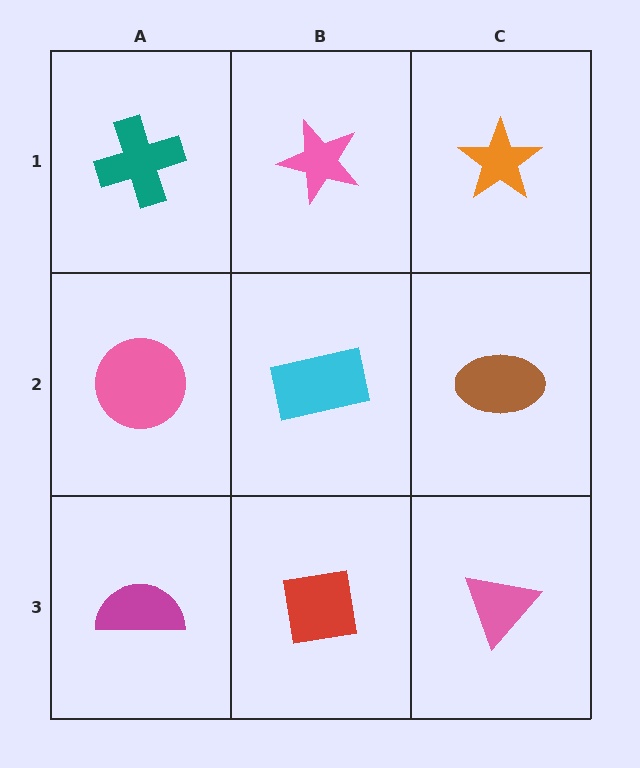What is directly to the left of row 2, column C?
A cyan rectangle.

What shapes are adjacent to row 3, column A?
A pink circle (row 2, column A), a red square (row 3, column B).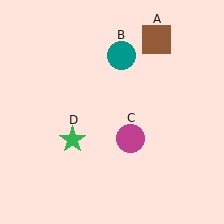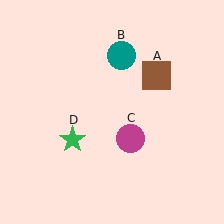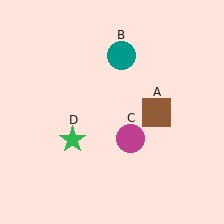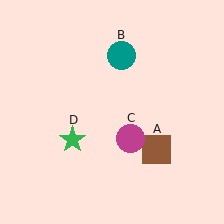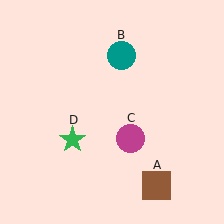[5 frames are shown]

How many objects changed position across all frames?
1 object changed position: brown square (object A).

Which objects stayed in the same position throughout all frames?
Teal circle (object B) and magenta circle (object C) and green star (object D) remained stationary.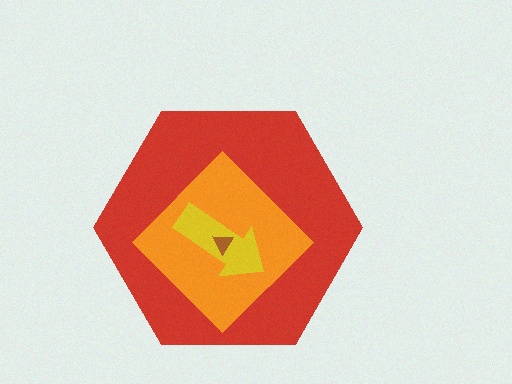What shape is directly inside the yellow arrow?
The brown triangle.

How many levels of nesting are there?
4.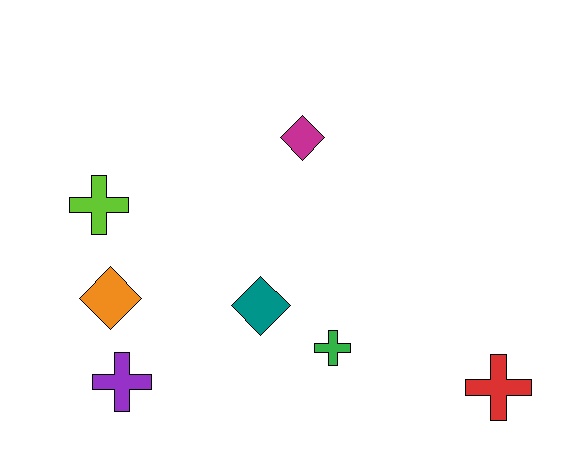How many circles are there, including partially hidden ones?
There are no circles.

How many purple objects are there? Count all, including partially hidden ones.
There is 1 purple object.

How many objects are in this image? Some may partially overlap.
There are 7 objects.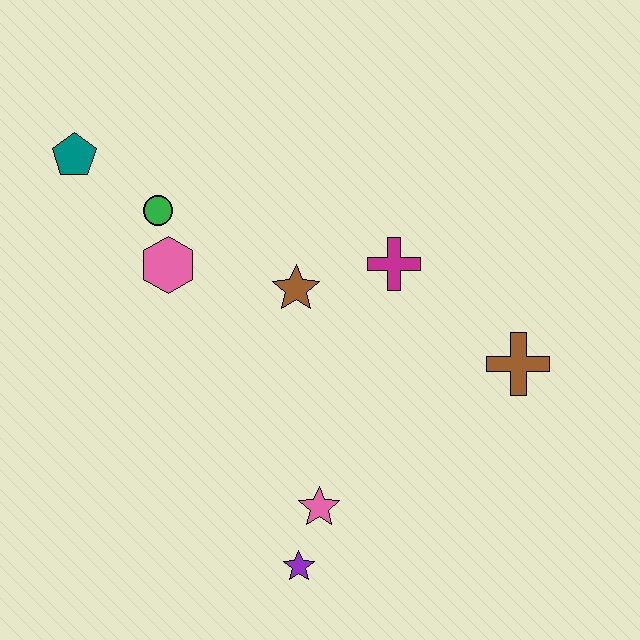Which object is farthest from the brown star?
The purple star is farthest from the brown star.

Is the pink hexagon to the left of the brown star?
Yes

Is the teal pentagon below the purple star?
No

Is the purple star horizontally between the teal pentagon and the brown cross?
Yes